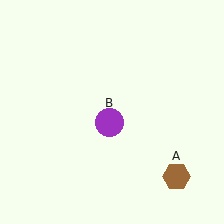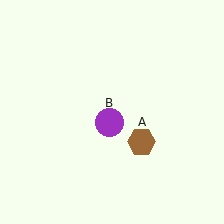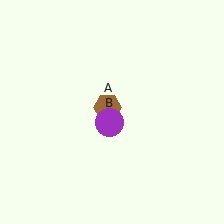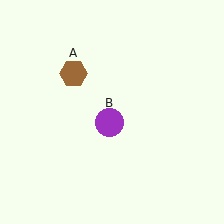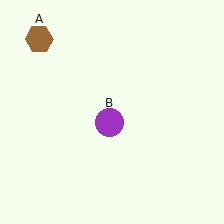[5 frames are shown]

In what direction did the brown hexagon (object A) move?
The brown hexagon (object A) moved up and to the left.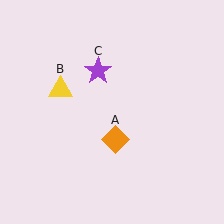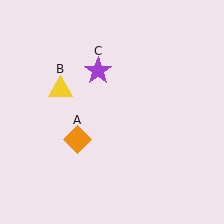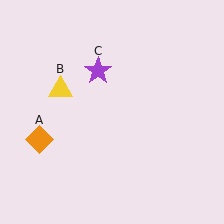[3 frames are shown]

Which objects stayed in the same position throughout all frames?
Yellow triangle (object B) and purple star (object C) remained stationary.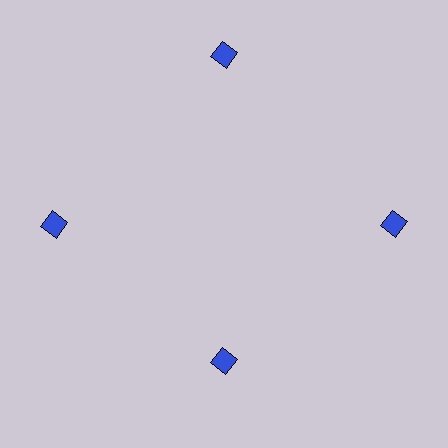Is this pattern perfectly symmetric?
No. The 4 blue squares are arranged in a ring, but one element near the 6 o'clock position is pulled inward toward the center, breaking the 4-fold rotational symmetry.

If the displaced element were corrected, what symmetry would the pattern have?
It would have 4-fold rotational symmetry — the pattern would map onto itself every 90 degrees.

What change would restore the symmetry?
The symmetry would be restored by moving it outward, back onto the ring so that all 4 squares sit at equal angles and equal distance from the center.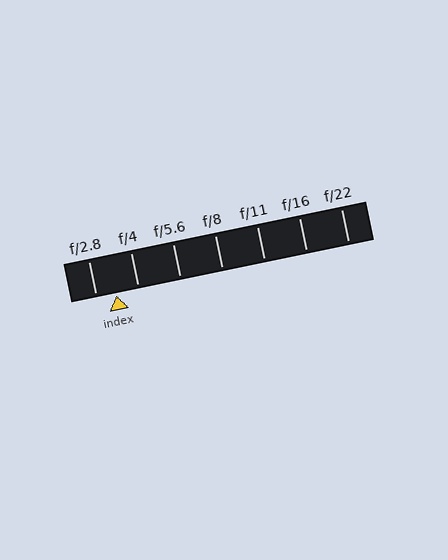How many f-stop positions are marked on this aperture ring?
There are 7 f-stop positions marked.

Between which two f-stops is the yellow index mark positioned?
The index mark is between f/2.8 and f/4.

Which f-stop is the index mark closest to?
The index mark is closest to f/2.8.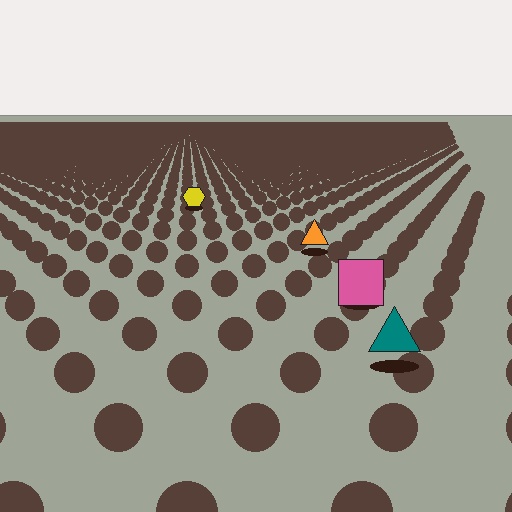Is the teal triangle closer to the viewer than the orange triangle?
Yes. The teal triangle is closer — you can tell from the texture gradient: the ground texture is coarser near it.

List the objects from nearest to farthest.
From nearest to farthest: the teal triangle, the pink square, the orange triangle, the yellow hexagon.